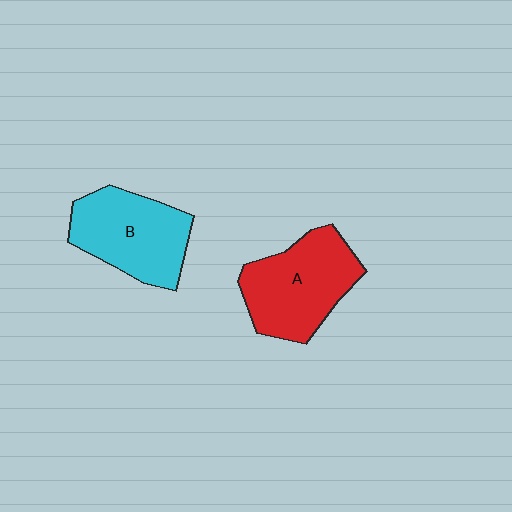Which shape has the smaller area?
Shape B (cyan).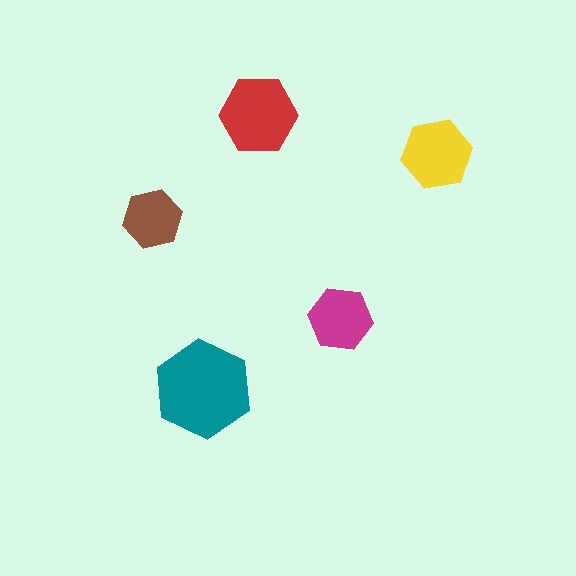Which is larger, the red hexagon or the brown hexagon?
The red one.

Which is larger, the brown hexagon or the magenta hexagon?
The magenta one.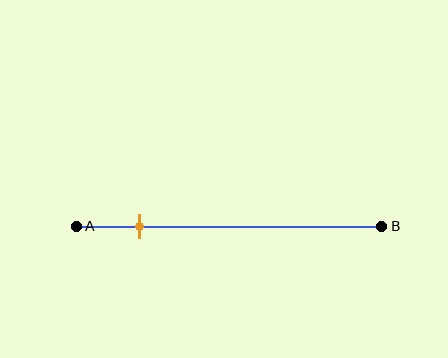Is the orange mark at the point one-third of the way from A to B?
No, the mark is at about 20% from A, not at the 33% one-third point.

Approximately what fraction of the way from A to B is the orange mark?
The orange mark is approximately 20% of the way from A to B.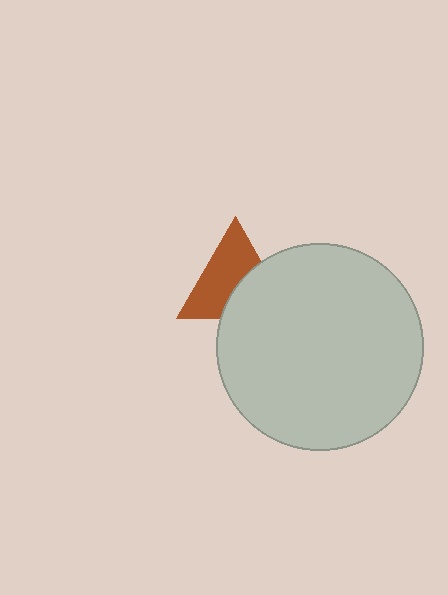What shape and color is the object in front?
The object in front is a light gray circle.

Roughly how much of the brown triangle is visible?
About half of it is visible (roughly 60%).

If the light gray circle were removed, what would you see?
You would see the complete brown triangle.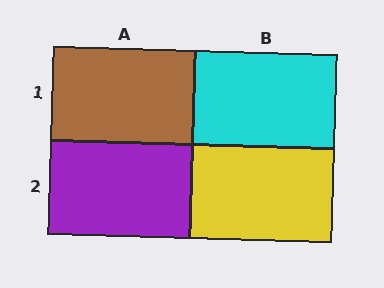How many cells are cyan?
1 cell is cyan.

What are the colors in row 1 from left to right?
Brown, cyan.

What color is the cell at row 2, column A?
Purple.